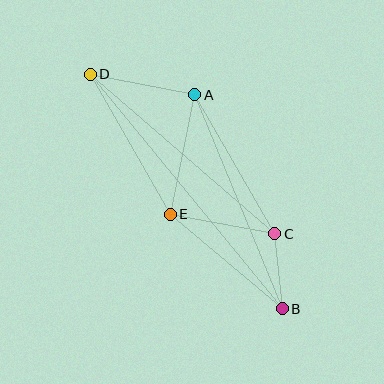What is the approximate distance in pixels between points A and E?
The distance between A and E is approximately 122 pixels.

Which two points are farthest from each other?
Points B and D are farthest from each other.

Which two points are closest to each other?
Points B and C are closest to each other.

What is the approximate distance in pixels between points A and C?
The distance between A and C is approximately 160 pixels.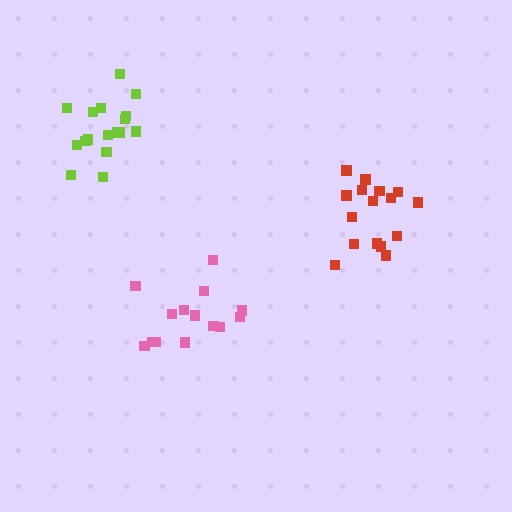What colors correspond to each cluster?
The clusters are colored: red, pink, lime.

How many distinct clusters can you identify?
There are 3 distinct clusters.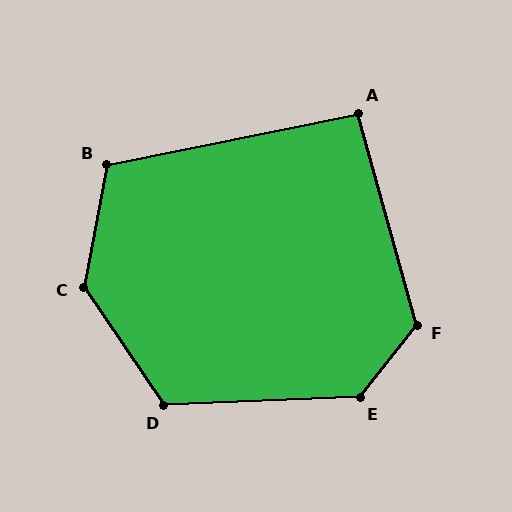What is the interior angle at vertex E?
Approximately 131 degrees (obtuse).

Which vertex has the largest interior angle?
C, at approximately 135 degrees.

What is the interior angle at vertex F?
Approximately 126 degrees (obtuse).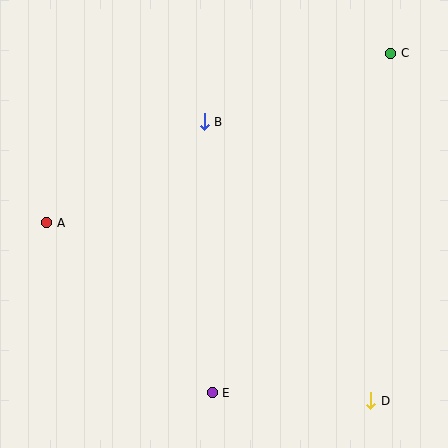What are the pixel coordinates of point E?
Point E is at (212, 393).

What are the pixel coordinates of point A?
Point A is at (47, 223).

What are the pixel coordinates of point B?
Point B is at (204, 122).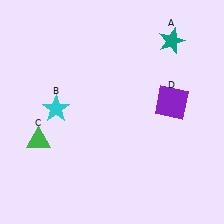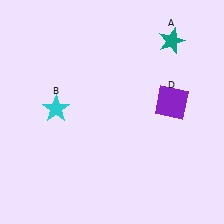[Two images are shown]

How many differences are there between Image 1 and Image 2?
There is 1 difference between the two images.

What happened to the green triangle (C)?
The green triangle (C) was removed in Image 2. It was in the bottom-left area of Image 1.